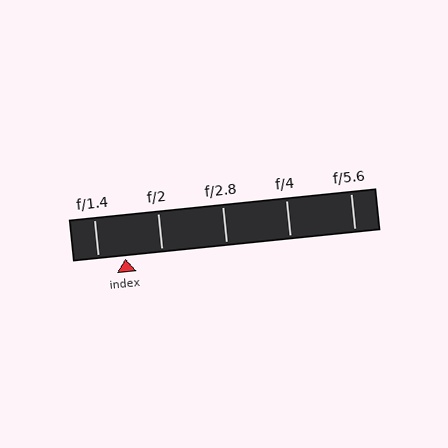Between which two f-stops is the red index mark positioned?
The index mark is between f/1.4 and f/2.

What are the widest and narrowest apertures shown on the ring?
The widest aperture shown is f/1.4 and the narrowest is f/5.6.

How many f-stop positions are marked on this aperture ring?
There are 5 f-stop positions marked.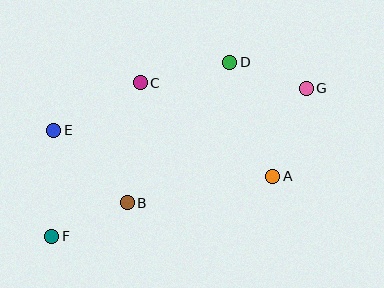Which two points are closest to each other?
Points D and G are closest to each other.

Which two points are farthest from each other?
Points F and G are farthest from each other.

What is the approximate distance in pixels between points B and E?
The distance between B and E is approximately 104 pixels.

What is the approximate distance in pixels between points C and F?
The distance between C and F is approximately 178 pixels.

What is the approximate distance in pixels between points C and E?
The distance between C and E is approximately 99 pixels.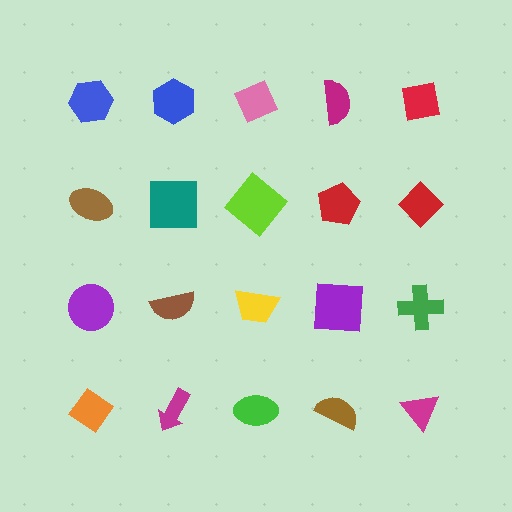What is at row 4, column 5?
A magenta triangle.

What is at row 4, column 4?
A brown semicircle.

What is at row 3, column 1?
A purple circle.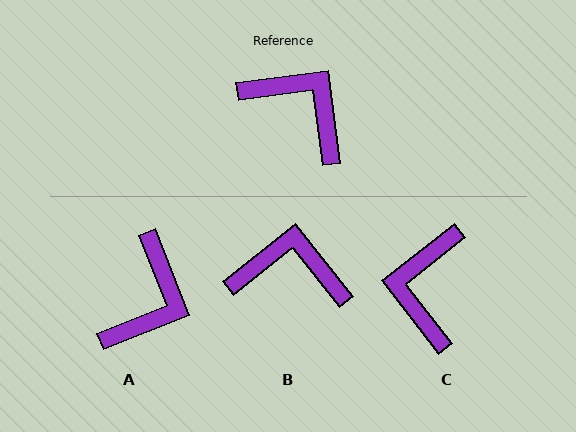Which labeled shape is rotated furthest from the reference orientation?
C, about 120 degrees away.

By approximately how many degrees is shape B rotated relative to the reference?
Approximately 31 degrees counter-clockwise.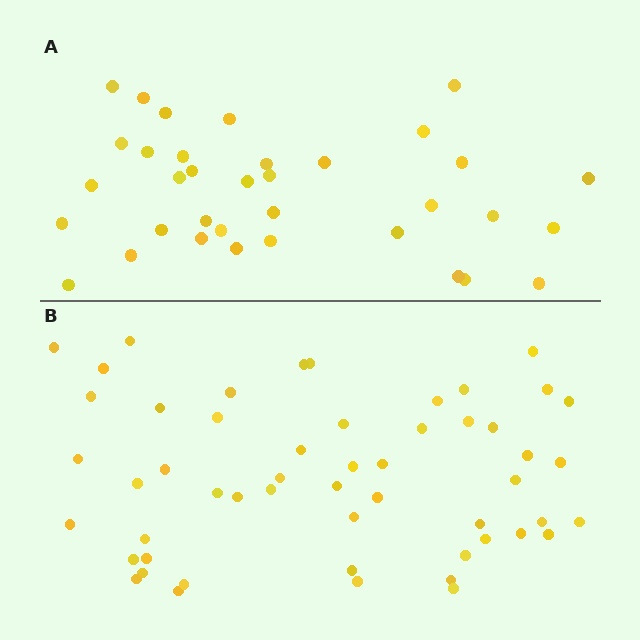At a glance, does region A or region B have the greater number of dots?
Region B (the bottom region) has more dots.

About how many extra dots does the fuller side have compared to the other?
Region B has approximately 20 more dots than region A.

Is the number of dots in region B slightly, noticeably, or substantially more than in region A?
Region B has substantially more. The ratio is roughly 1.5 to 1.